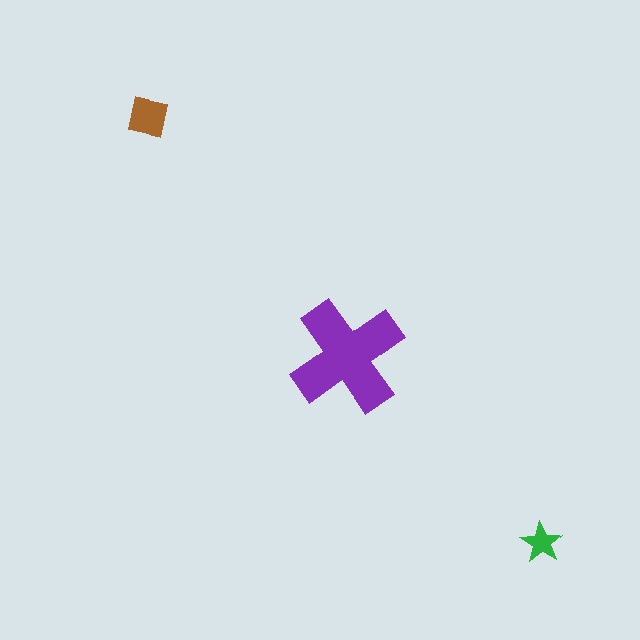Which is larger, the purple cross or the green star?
The purple cross.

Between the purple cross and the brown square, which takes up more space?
The purple cross.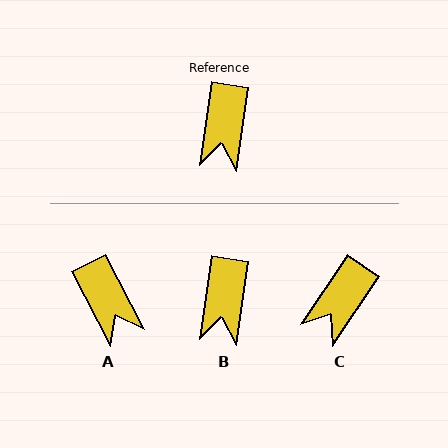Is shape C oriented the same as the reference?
No, it is off by about 26 degrees.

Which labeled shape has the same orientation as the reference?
B.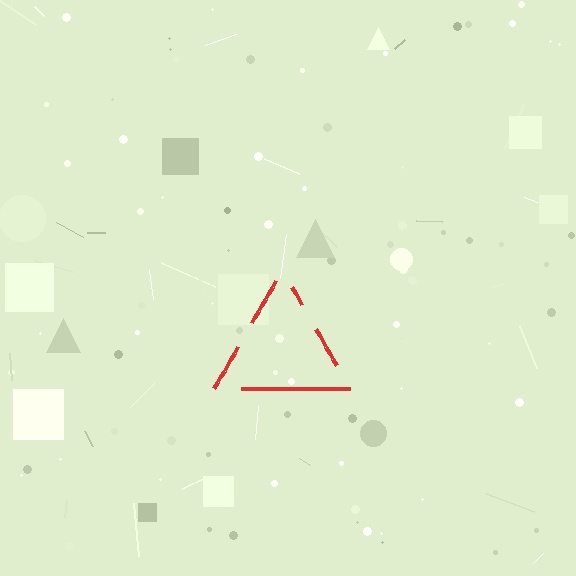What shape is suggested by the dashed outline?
The dashed outline suggests a triangle.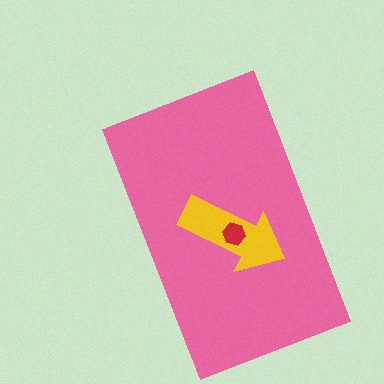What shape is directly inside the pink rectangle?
The yellow arrow.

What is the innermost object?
The red hexagon.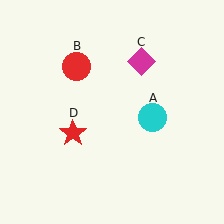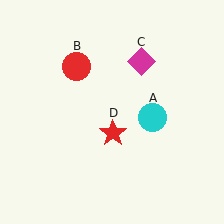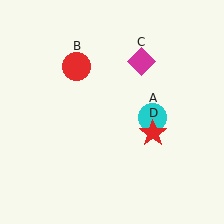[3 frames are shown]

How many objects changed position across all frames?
1 object changed position: red star (object D).